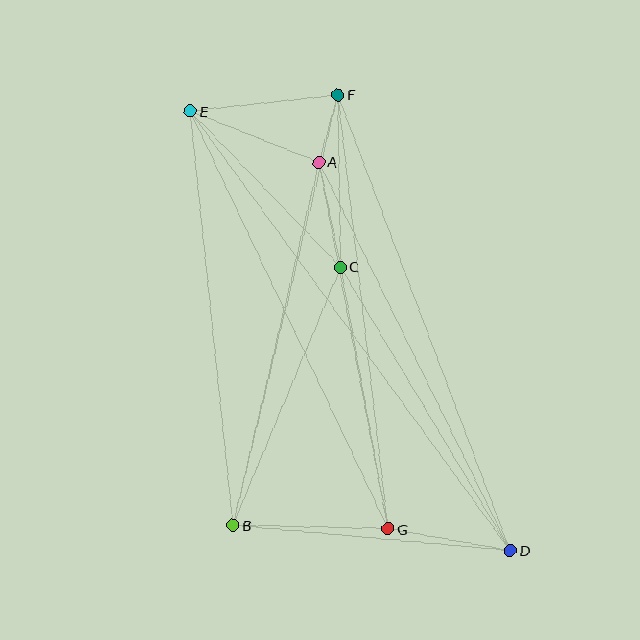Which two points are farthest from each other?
Points D and E are farthest from each other.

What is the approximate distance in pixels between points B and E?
The distance between B and E is approximately 416 pixels.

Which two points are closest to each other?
Points A and F are closest to each other.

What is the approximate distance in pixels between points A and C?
The distance between A and C is approximately 108 pixels.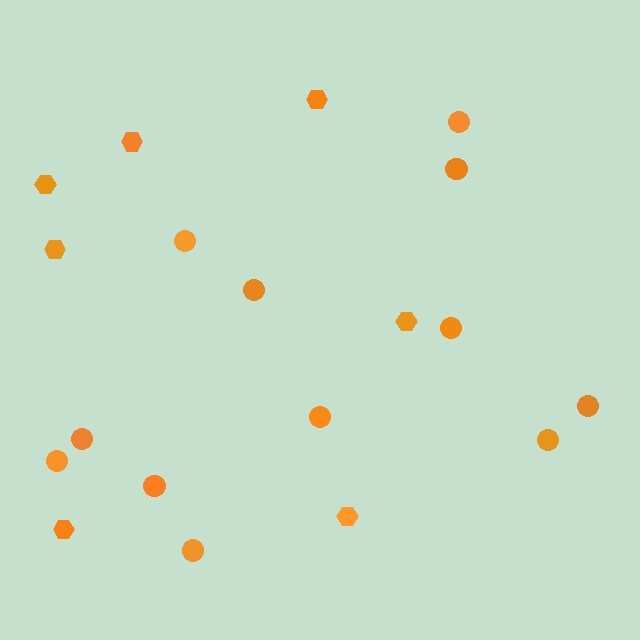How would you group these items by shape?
There are 2 groups: one group of circles (12) and one group of hexagons (7).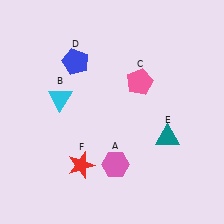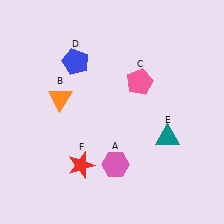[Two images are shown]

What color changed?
The triangle (B) changed from cyan in Image 1 to orange in Image 2.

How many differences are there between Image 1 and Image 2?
There is 1 difference between the two images.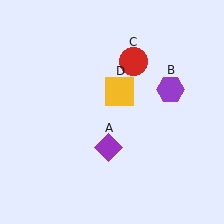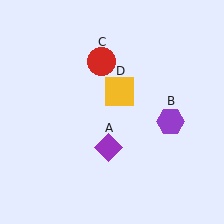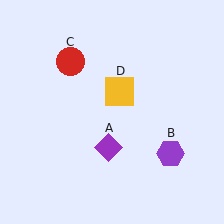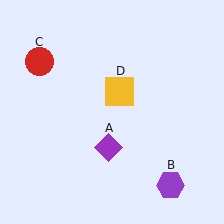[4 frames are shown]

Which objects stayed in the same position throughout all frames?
Purple diamond (object A) and yellow square (object D) remained stationary.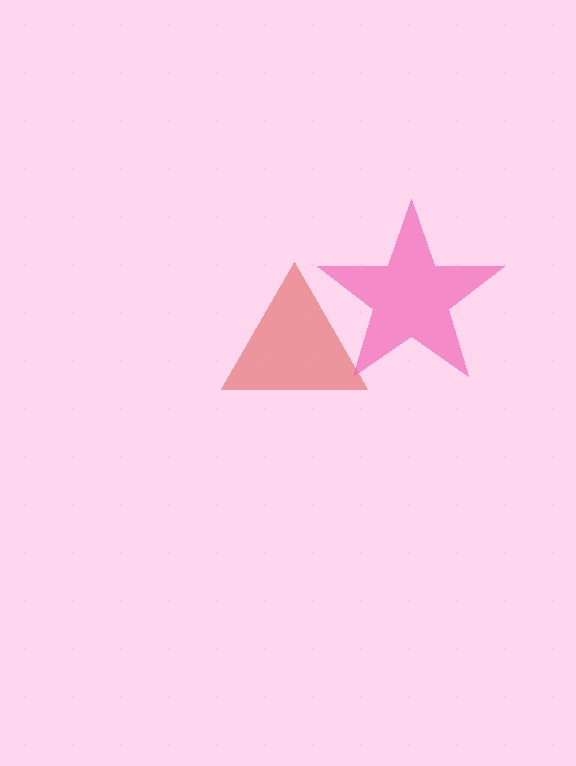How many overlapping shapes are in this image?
There are 2 overlapping shapes in the image.